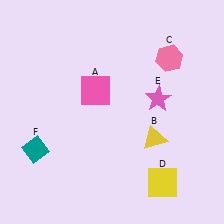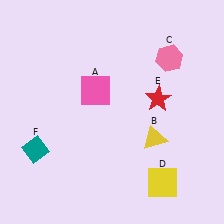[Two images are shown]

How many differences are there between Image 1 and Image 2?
There is 1 difference between the two images.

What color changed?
The star (E) changed from pink in Image 1 to red in Image 2.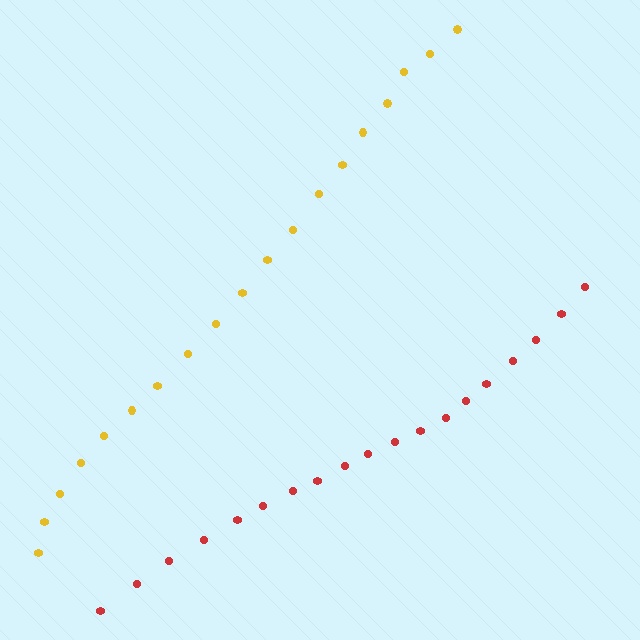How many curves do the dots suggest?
There are 2 distinct paths.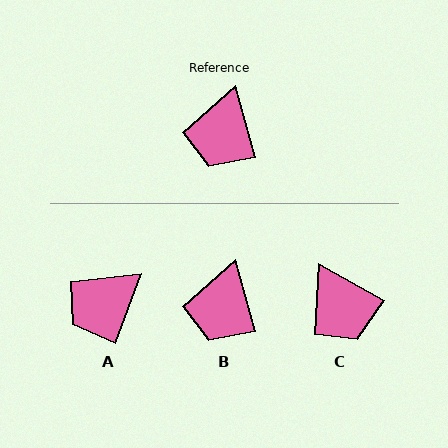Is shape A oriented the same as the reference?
No, it is off by about 36 degrees.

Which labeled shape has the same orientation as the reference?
B.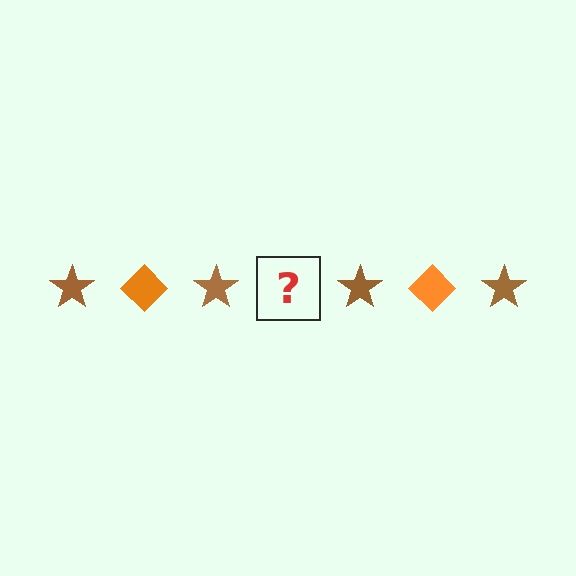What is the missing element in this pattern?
The missing element is an orange diamond.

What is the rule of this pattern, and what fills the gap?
The rule is that the pattern alternates between brown star and orange diamond. The gap should be filled with an orange diamond.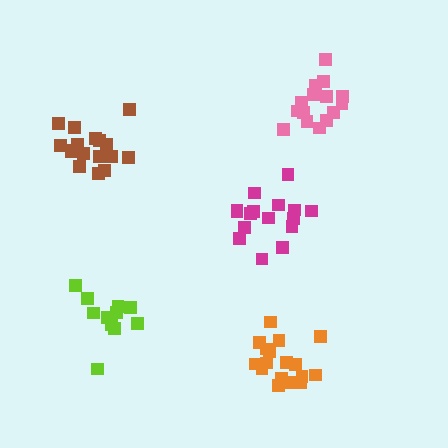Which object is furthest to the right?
The pink cluster is rightmost.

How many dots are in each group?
Group 1: 15 dots, Group 2: 16 dots, Group 3: 12 dots, Group 4: 17 dots, Group 5: 17 dots (77 total).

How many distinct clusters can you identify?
There are 5 distinct clusters.